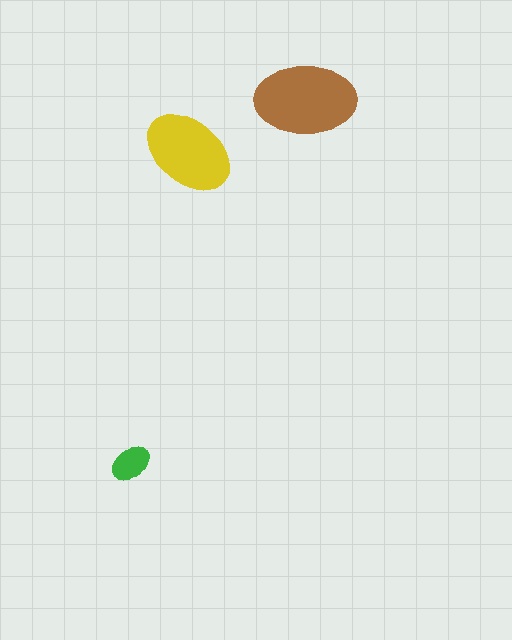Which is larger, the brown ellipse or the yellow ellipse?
The brown one.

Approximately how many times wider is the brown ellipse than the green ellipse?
About 2.5 times wider.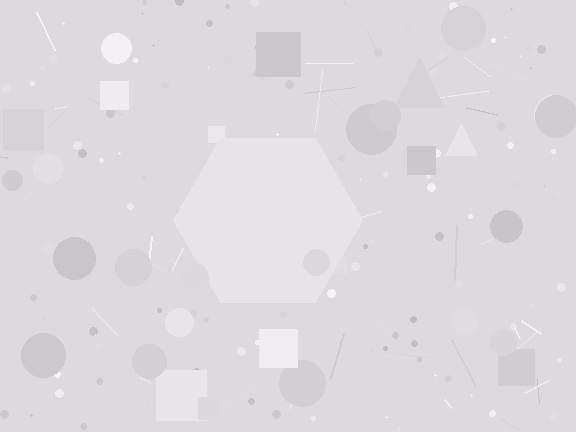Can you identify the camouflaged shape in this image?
The camouflaged shape is a hexagon.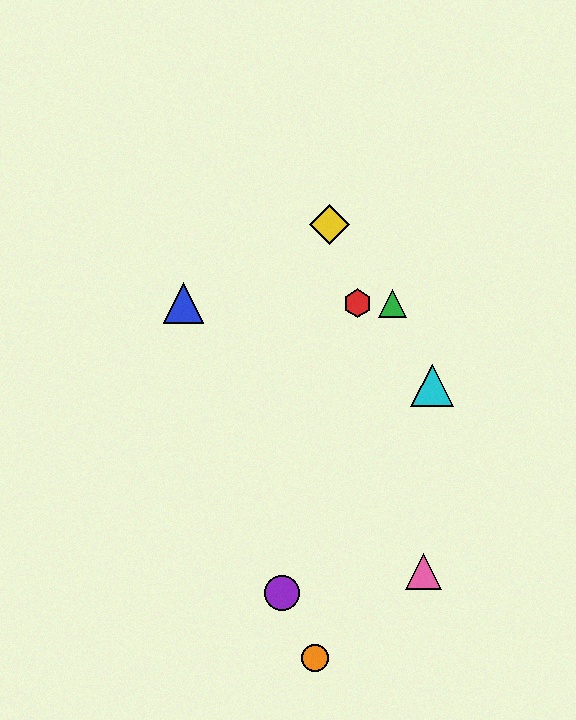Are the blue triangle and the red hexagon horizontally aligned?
Yes, both are at y≈303.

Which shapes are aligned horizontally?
The red hexagon, the blue triangle, the green triangle are aligned horizontally.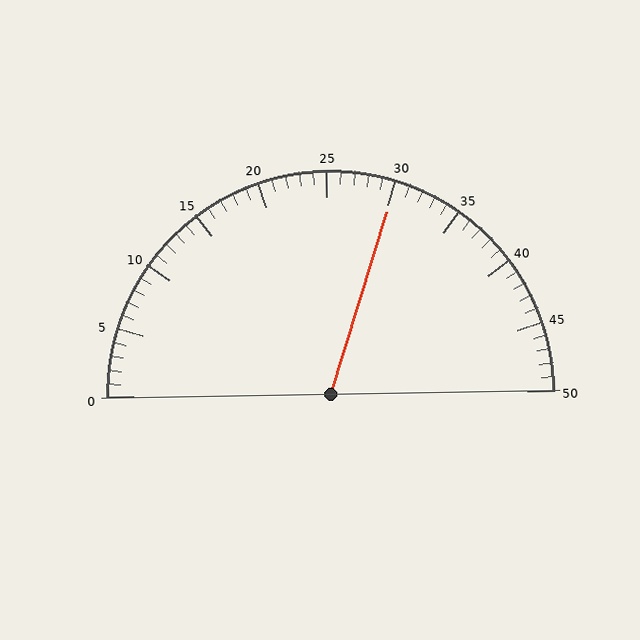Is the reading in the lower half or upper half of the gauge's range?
The reading is in the upper half of the range (0 to 50).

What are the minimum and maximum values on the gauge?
The gauge ranges from 0 to 50.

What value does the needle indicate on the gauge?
The needle indicates approximately 30.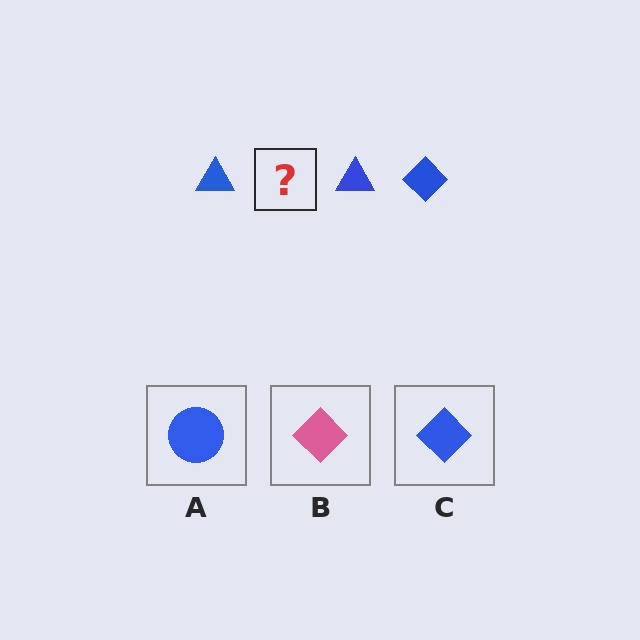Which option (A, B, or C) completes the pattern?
C.